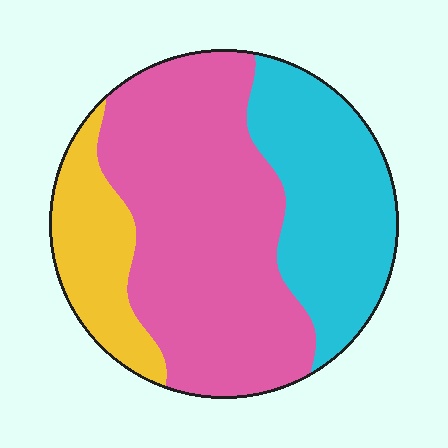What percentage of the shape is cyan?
Cyan covers 30% of the shape.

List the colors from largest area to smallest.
From largest to smallest: pink, cyan, yellow.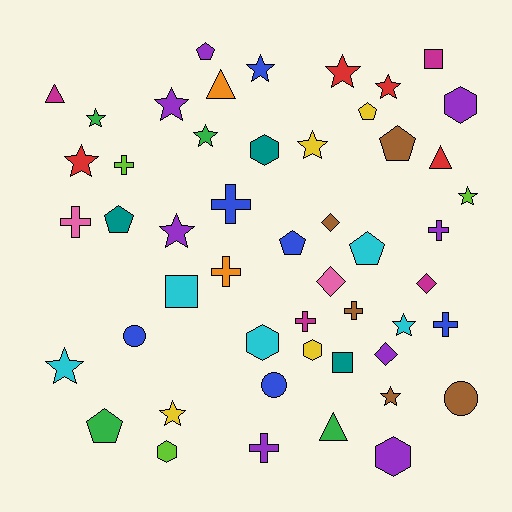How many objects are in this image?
There are 50 objects.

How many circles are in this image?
There are 3 circles.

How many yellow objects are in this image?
There are 4 yellow objects.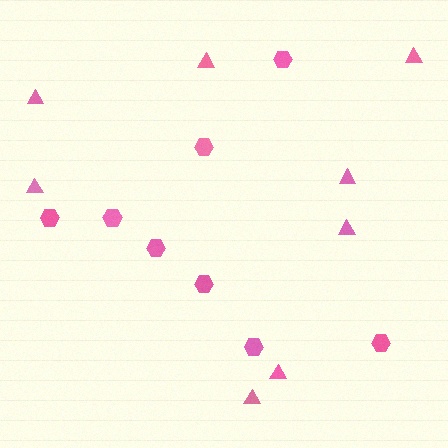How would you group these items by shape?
There are 2 groups: one group of triangles (8) and one group of hexagons (8).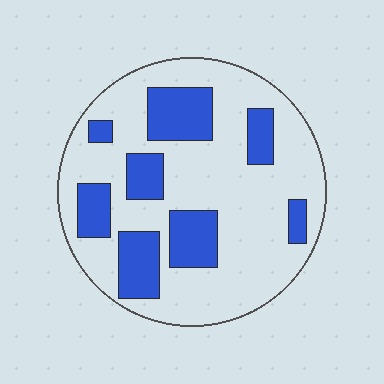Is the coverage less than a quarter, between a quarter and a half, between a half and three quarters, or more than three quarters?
Between a quarter and a half.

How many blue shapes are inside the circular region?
8.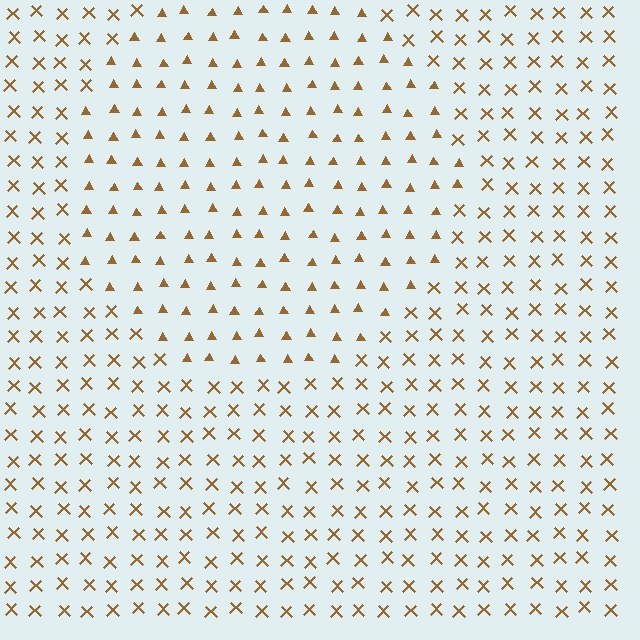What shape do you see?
I see a circle.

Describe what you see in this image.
The image is filled with small brown elements arranged in a uniform grid. A circle-shaped region contains triangles, while the surrounding area contains X marks. The boundary is defined purely by the change in element shape.